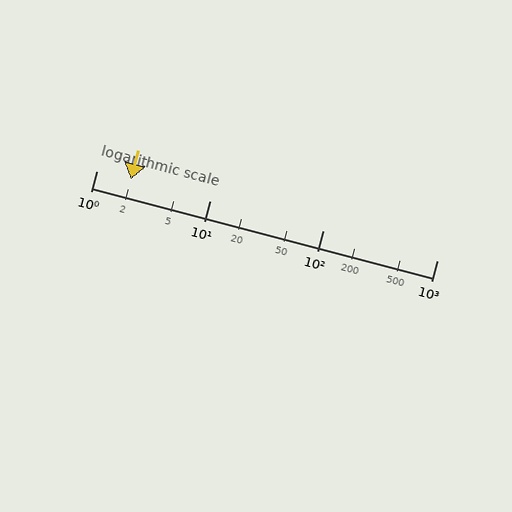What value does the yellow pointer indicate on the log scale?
The pointer indicates approximately 2.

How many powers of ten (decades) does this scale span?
The scale spans 3 decades, from 1 to 1000.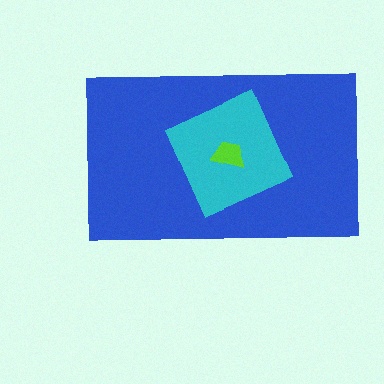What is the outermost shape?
The blue rectangle.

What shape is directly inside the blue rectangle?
The cyan diamond.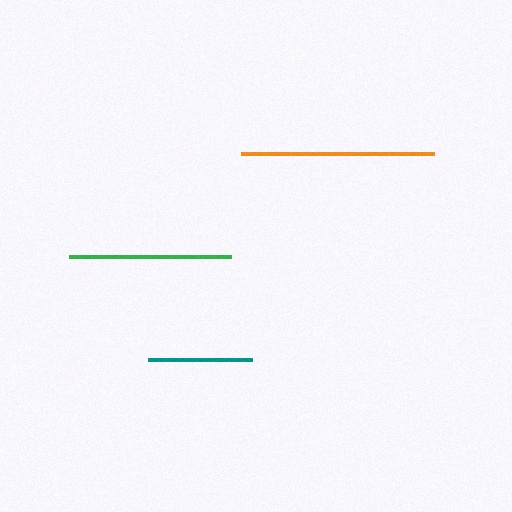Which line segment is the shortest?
The teal line is the shortest at approximately 104 pixels.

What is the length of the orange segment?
The orange segment is approximately 193 pixels long.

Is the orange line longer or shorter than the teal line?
The orange line is longer than the teal line.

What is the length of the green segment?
The green segment is approximately 162 pixels long.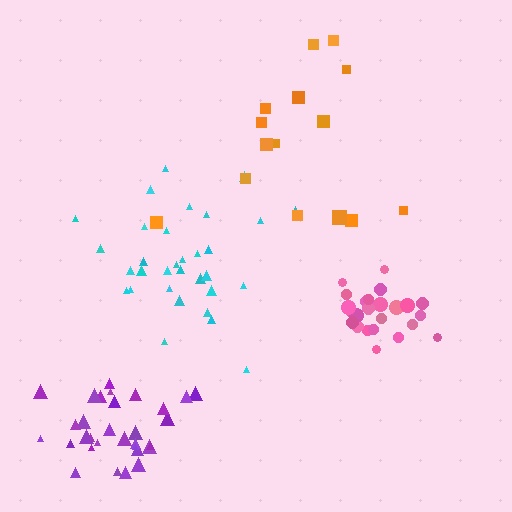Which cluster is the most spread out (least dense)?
Orange.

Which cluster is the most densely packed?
Pink.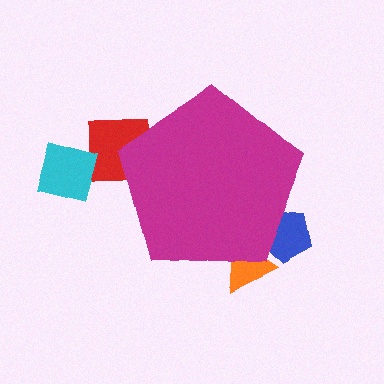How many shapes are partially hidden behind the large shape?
3 shapes are partially hidden.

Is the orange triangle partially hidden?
Yes, the orange triangle is partially hidden behind the magenta pentagon.